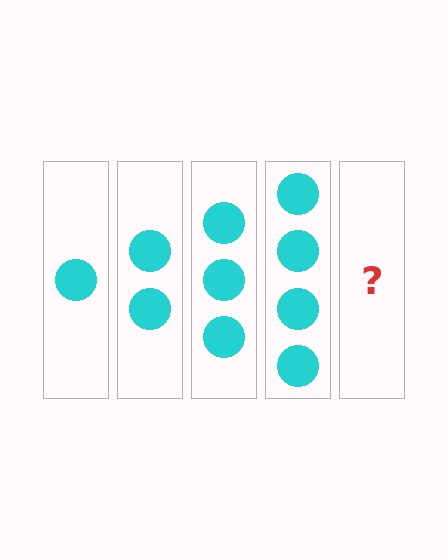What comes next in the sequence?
The next element should be 5 circles.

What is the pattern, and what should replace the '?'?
The pattern is that each step adds one more circle. The '?' should be 5 circles.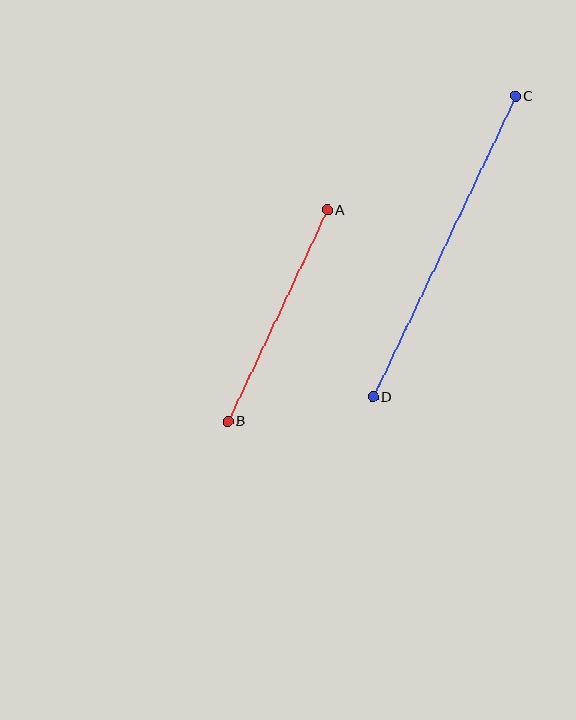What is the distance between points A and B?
The distance is approximately 234 pixels.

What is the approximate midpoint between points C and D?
The midpoint is at approximately (444, 246) pixels.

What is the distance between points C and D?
The distance is approximately 333 pixels.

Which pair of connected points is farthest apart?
Points C and D are farthest apart.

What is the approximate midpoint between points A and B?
The midpoint is at approximately (277, 315) pixels.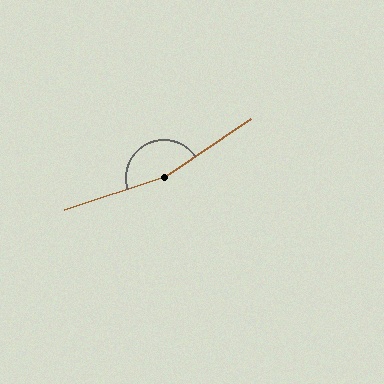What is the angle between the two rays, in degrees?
Approximately 164 degrees.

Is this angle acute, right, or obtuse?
It is obtuse.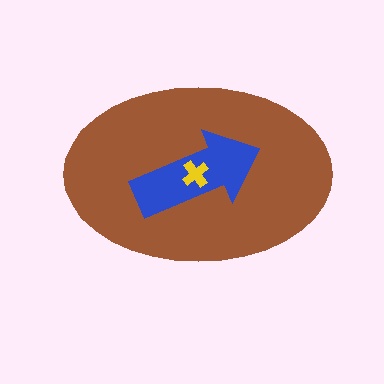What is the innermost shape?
The yellow cross.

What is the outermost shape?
The brown ellipse.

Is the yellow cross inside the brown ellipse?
Yes.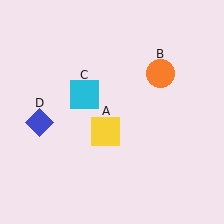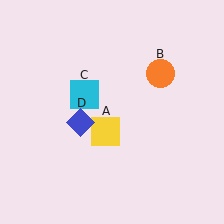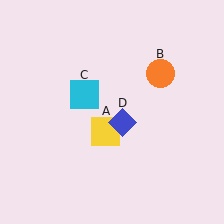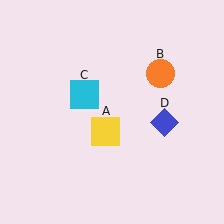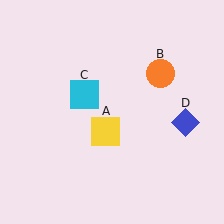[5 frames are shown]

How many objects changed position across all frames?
1 object changed position: blue diamond (object D).